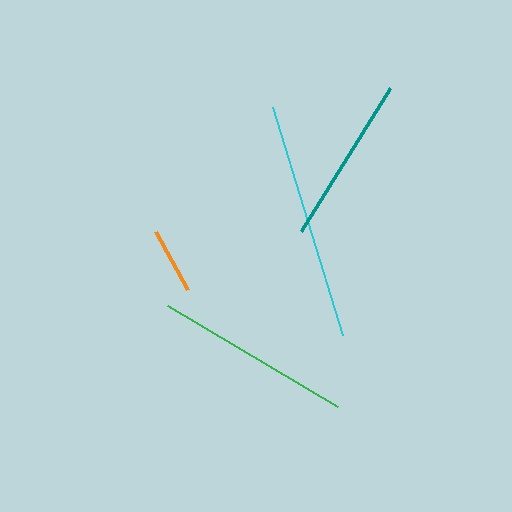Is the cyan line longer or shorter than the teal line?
The cyan line is longer than the teal line.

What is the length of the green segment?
The green segment is approximately 198 pixels long.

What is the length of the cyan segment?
The cyan segment is approximately 239 pixels long.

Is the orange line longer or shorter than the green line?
The green line is longer than the orange line.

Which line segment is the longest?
The cyan line is the longest at approximately 239 pixels.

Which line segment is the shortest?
The orange line is the shortest at approximately 66 pixels.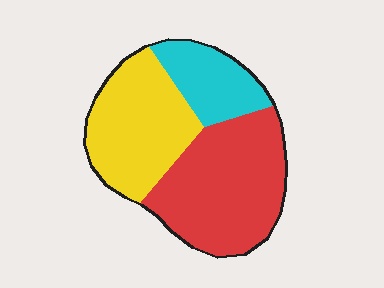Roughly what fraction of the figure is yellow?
Yellow covers about 35% of the figure.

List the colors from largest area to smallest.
From largest to smallest: red, yellow, cyan.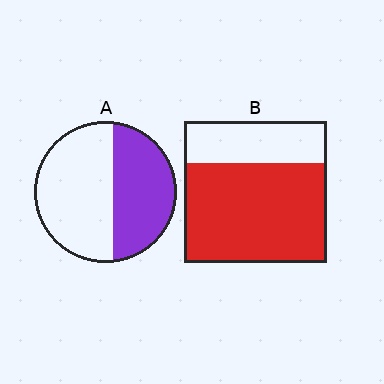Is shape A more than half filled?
No.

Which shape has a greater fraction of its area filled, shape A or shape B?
Shape B.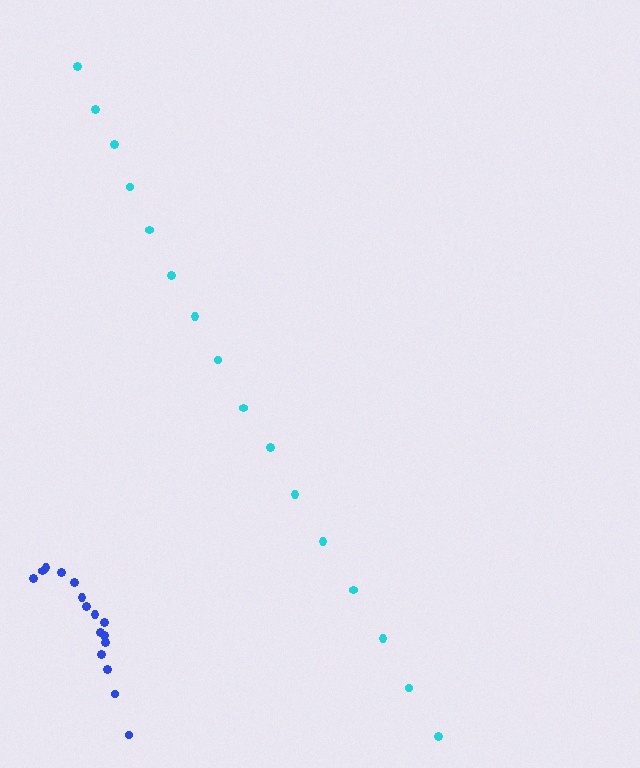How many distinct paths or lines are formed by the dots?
There are 2 distinct paths.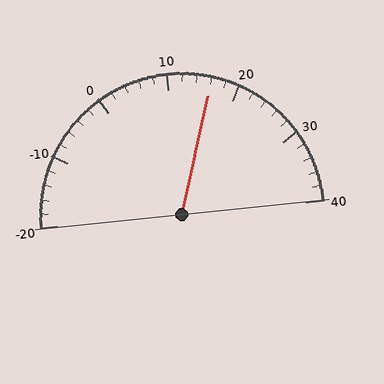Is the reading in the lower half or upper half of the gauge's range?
The reading is in the upper half of the range (-20 to 40).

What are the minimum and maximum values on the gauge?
The gauge ranges from -20 to 40.